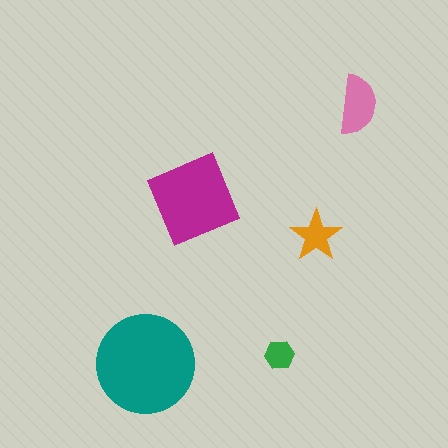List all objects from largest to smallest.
The teal circle, the magenta square, the pink semicircle, the orange star, the green hexagon.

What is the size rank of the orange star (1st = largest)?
4th.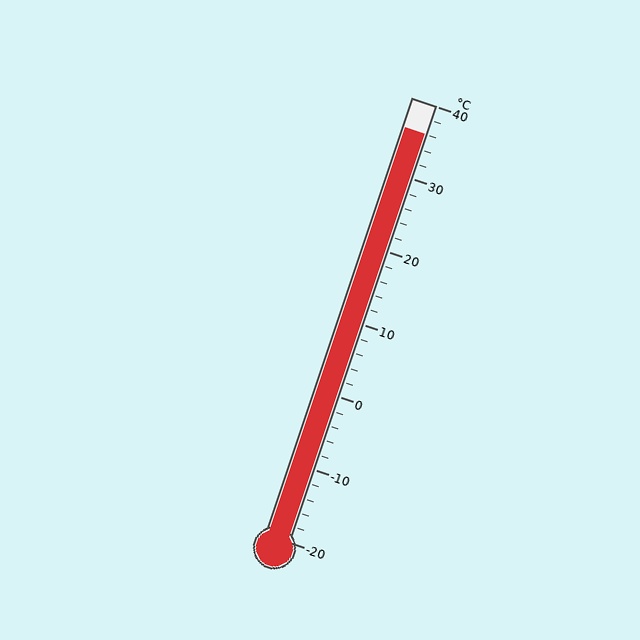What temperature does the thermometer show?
The thermometer shows approximately 36°C.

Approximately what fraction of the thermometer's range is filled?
The thermometer is filled to approximately 95% of its range.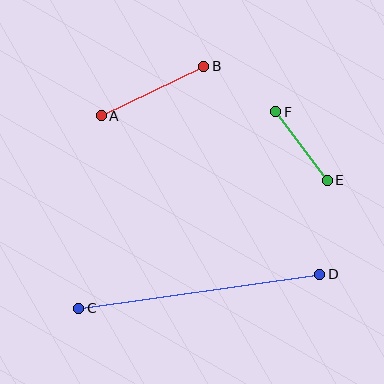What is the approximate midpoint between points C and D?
The midpoint is at approximately (199, 291) pixels.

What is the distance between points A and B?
The distance is approximately 114 pixels.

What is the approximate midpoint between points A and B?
The midpoint is at approximately (153, 91) pixels.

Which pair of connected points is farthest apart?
Points C and D are farthest apart.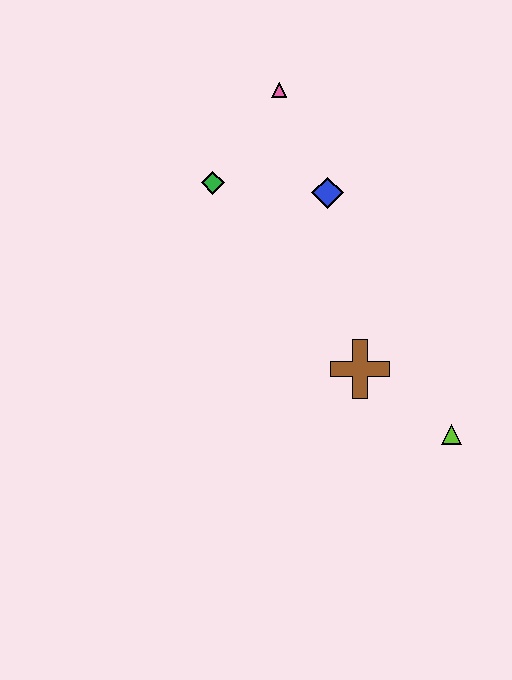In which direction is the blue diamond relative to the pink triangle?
The blue diamond is below the pink triangle.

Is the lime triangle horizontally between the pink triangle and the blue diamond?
No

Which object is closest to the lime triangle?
The brown cross is closest to the lime triangle.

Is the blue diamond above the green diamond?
No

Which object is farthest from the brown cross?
The pink triangle is farthest from the brown cross.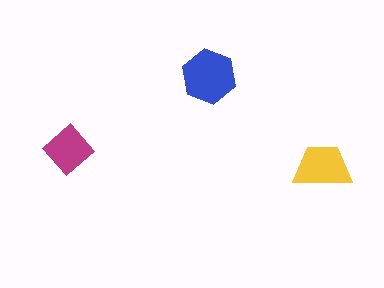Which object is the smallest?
The magenta diamond.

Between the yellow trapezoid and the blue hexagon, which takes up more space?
The blue hexagon.